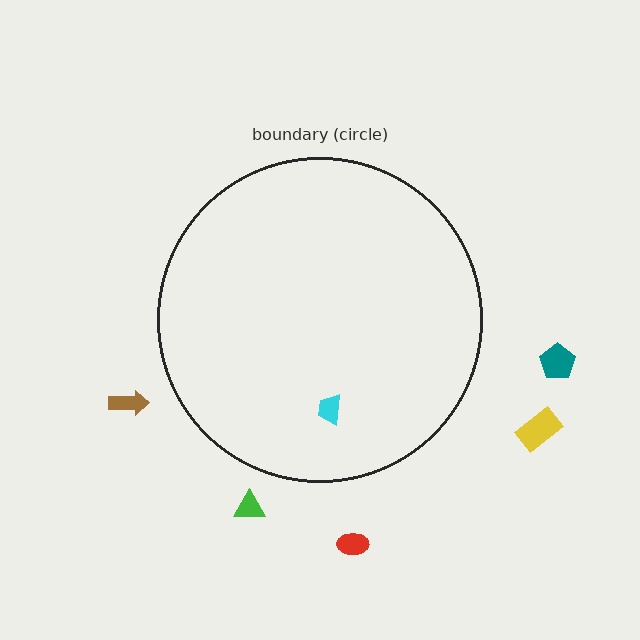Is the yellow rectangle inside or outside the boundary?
Outside.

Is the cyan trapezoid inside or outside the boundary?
Inside.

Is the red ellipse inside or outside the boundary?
Outside.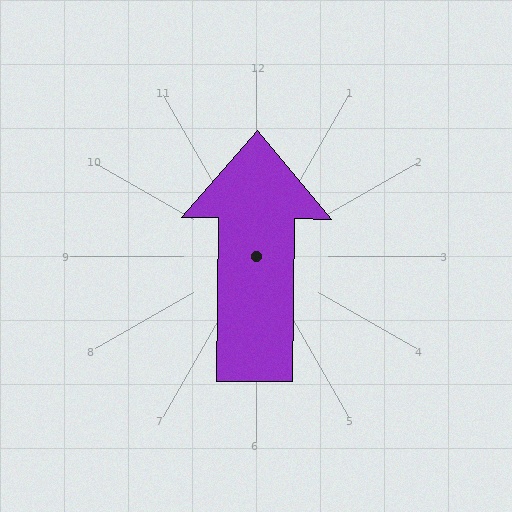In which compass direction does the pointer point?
North.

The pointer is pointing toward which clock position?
Roughly 12 o'clock.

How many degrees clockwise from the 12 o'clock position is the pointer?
Approximately 1 degrees.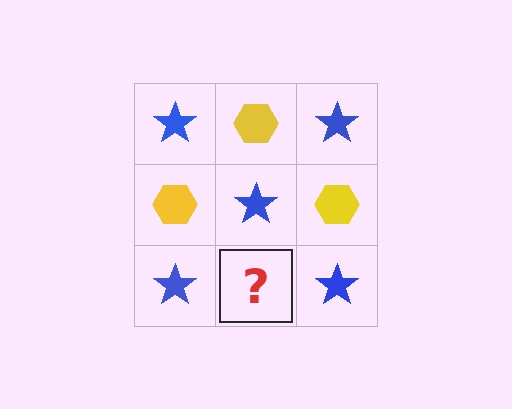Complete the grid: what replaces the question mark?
The question mark should be replaced with a yellow hexagon.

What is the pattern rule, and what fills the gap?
The rule is that it alternates blue star and yellow hexagon in a checkerboard pattern. The gap should be filled with a yellow hexagon.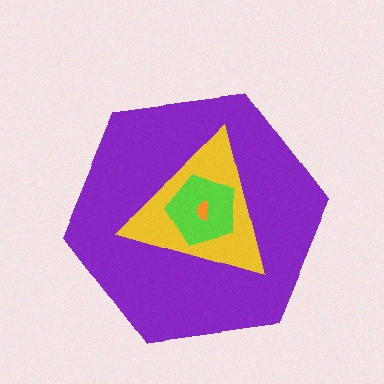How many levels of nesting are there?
4.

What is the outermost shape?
The purple hexagon.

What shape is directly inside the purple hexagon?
The yellow triangle.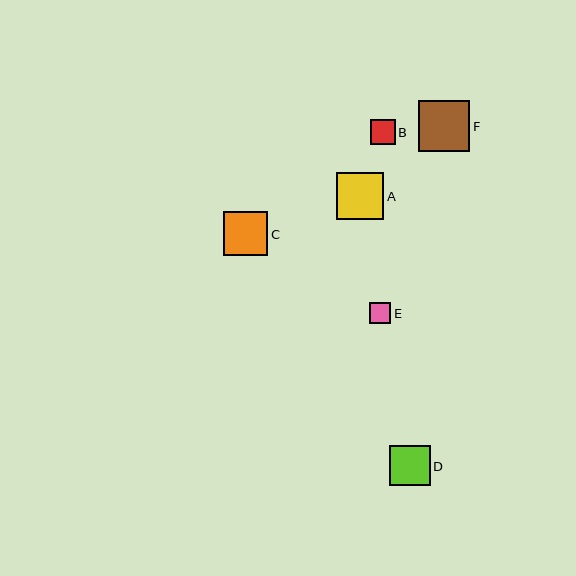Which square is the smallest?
Square E is the smallest with a size of approximately 21 pixels.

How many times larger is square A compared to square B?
Square A is approximately 1.9 times the size of square B.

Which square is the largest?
Square F is the largest with a size of approximately 52 pixels.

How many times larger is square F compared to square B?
Square F is approximately 2.1 times the size of square B.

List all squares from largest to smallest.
From largest to smallest: F, A, C, D, B, E.